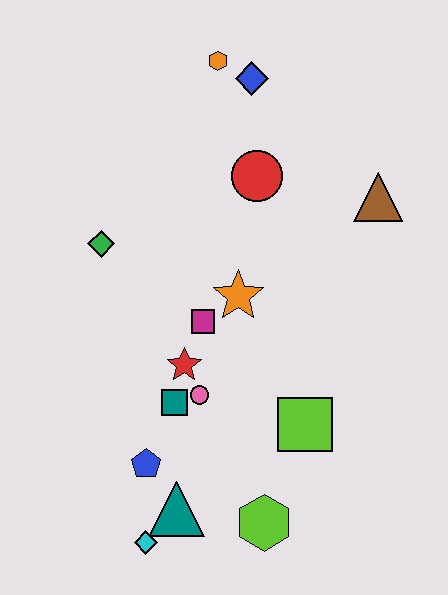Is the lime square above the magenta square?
No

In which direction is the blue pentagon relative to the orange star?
The blue pentagon is below the orange star.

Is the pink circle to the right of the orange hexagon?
No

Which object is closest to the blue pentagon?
The teal triangle is closest to the blue pentagon.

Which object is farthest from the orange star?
The cyan diamond is farthest from the orange star.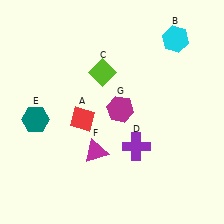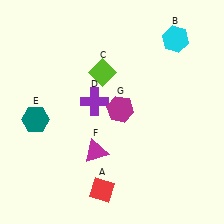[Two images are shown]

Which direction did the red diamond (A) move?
The red diamond (A) moved down.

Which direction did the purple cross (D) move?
The purple cross (D) moved up.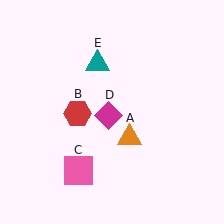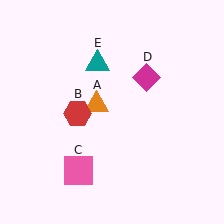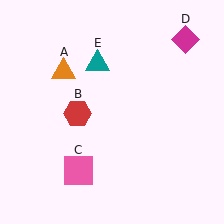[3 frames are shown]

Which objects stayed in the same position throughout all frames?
Red hexagon (object B) and pink square (object C) and teal triangle (object E) remained stationary.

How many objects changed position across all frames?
2 objects changed position: orange triangle (object A), magenta diamond (object D).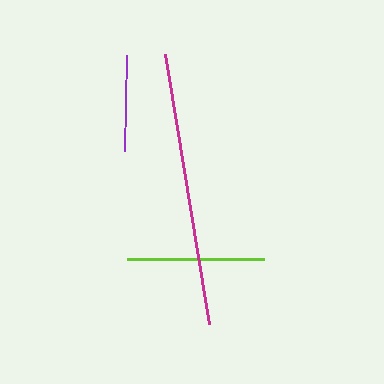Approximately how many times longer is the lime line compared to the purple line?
The lime line is approximately 1.4 times the length of the purple line.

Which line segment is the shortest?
The purple line is the shortest at approximately 96 pixels.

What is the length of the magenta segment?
The magenta segment is approximately 273 pixels long.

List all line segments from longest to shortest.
From longest to shortest: magenta, lime, purple.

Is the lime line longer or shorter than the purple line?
The lime line is longer than the purple line.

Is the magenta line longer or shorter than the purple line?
The magenta line is longer than the purple line.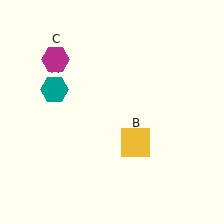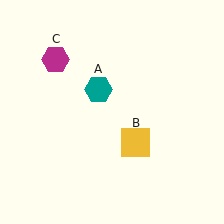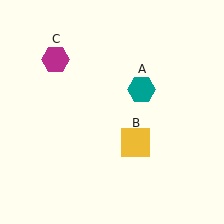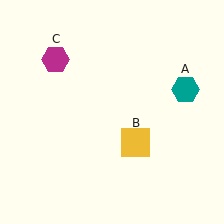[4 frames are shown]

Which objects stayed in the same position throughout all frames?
Yellow square (object B) and magenta hexagon (object C) remained stationary.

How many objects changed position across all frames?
1 object changed position: teal hexagon (object A).